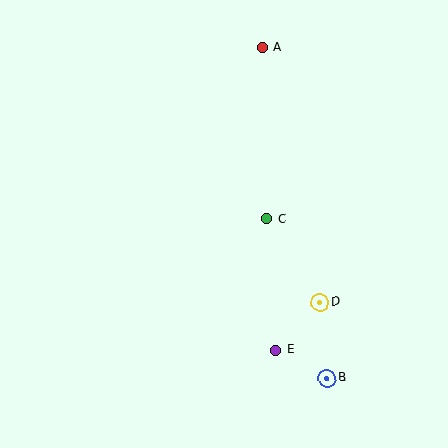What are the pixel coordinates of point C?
Point C is at (267, 219).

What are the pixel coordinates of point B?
Point B is at (327, 378).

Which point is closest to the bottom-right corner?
Point B is closest to the bottom-right corner.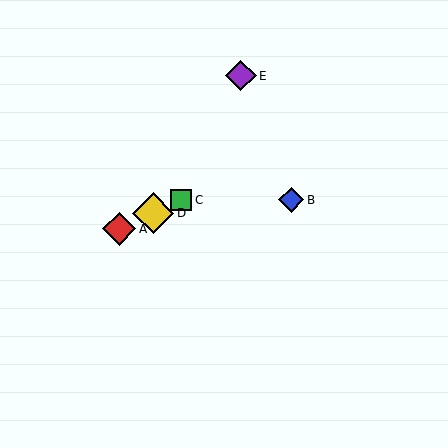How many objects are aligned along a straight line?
3 objects (A, C, D) are aligned along a straight line.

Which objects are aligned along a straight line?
Objects A, C, D are aligned along a straight line.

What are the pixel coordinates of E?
Object E is at (241, 76).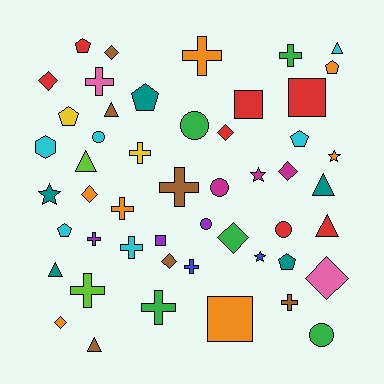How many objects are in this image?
There are 50 objects.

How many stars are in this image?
There are 4 stars.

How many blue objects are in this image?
There are 2 blue objects.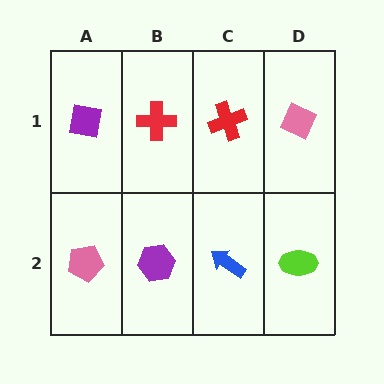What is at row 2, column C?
A blue arrow.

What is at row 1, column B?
A red cross.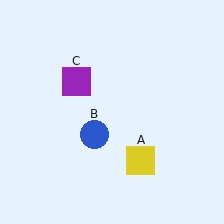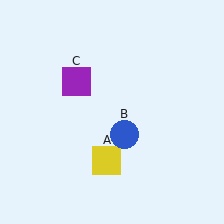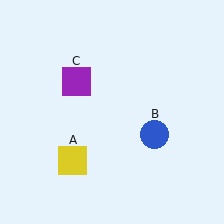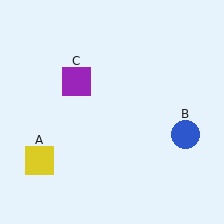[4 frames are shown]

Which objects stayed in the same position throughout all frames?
Purple square (object C) remained stationary.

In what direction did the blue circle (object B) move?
The blue circle (object B) moved right.